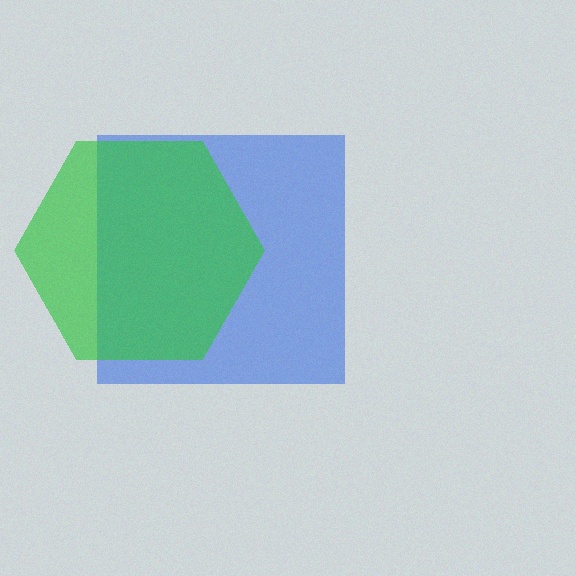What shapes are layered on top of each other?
The layered shapes are: a blue square, a green hexagon.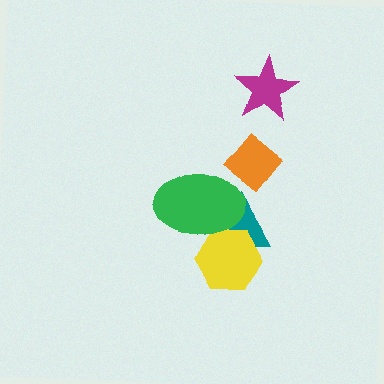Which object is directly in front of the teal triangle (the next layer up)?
The yellow hexagon is directly in front of the teal triangle.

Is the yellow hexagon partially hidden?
Yes, it is partially covered by another shape.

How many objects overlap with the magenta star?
0 objects overlap with the magenta star.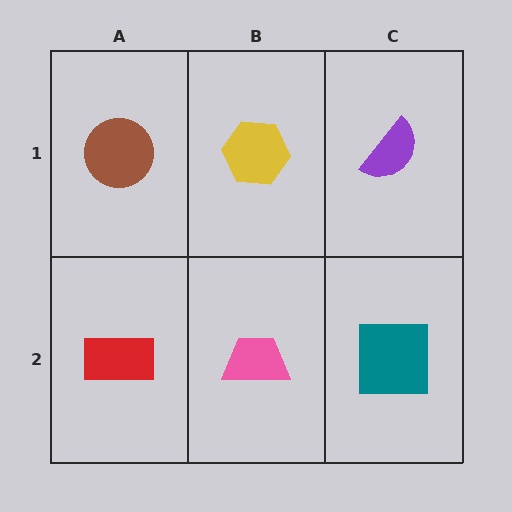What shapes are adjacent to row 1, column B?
A pink trapezoid (row 2, column B), a brown circle (row 1, column A), a purple semicircle (row 1, column C).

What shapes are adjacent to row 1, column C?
A teal square (row 2, column C), a yellow hexagon (row 1, column B).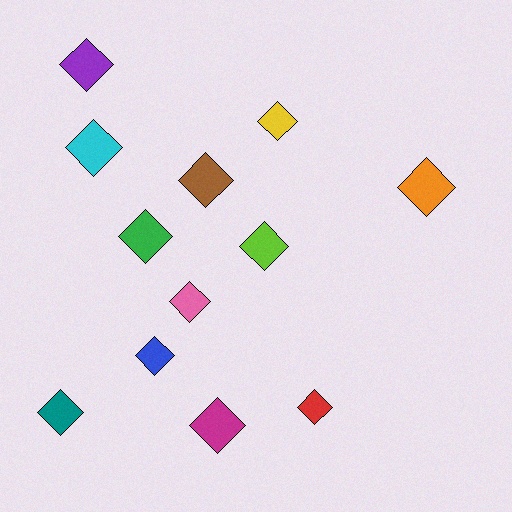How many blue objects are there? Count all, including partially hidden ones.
There is 1 blue object.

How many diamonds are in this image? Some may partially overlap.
There are 12 diamonds.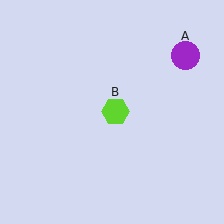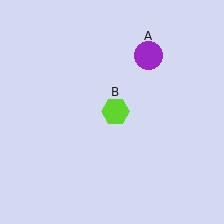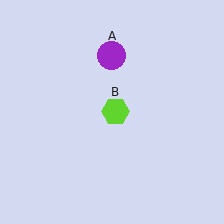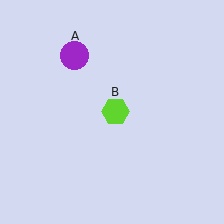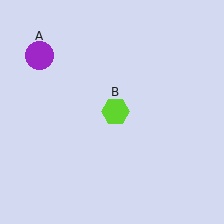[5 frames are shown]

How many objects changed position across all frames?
1 object changed position: purple circle (object A).